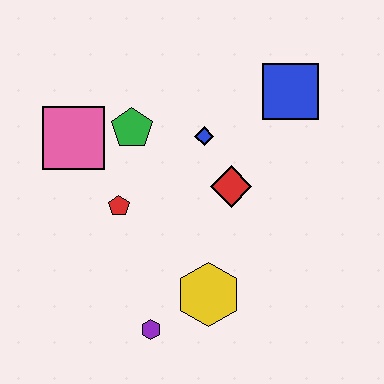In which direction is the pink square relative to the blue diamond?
The pink square is to the left of the blue diamond.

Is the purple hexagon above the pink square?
No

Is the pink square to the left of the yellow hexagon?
Yes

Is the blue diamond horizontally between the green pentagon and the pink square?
No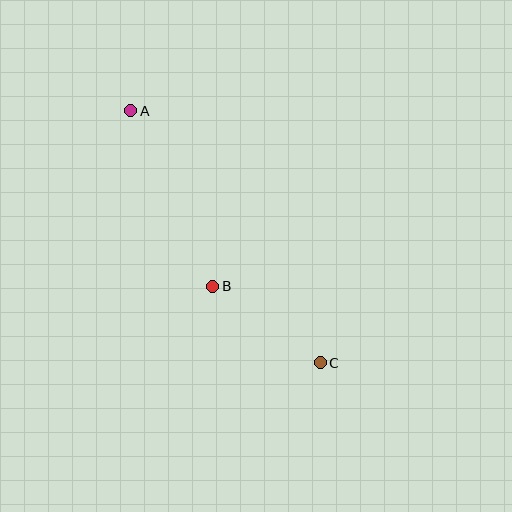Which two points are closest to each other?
Points B and C are closest to each other.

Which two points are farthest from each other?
Points A and C are farthest from each other.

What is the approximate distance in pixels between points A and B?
The distance between A and B is approximately 194 pixels.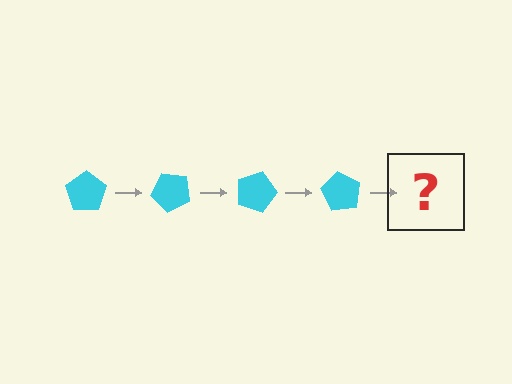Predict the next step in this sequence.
The next step is a cyan pentagon rotated 180 degrees.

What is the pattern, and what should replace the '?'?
The pattern is that the pentagon rotates 45 degrees each step. The '?' should be a cyan pentagon rotated 180 degrees.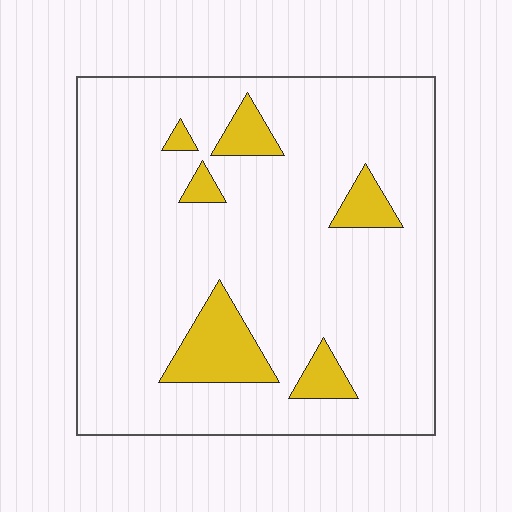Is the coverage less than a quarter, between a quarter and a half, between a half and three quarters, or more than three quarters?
Less than a quarter.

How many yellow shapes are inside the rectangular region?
6.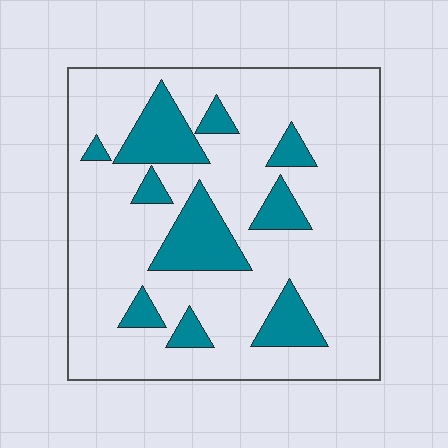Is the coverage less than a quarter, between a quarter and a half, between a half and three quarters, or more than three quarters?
Less than a quarter.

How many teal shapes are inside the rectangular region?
10.